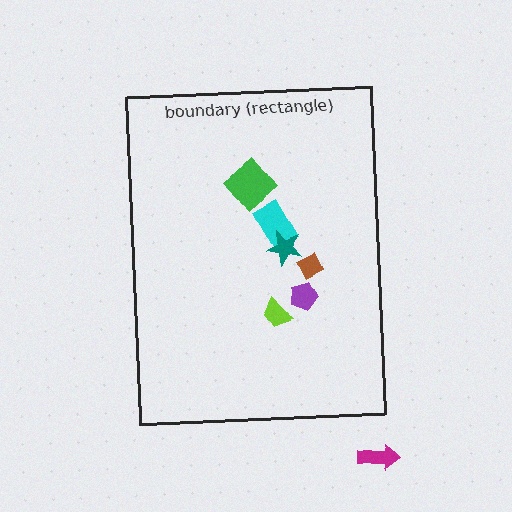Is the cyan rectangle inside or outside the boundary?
Inside.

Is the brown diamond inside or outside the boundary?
Inside.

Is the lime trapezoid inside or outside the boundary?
Inside.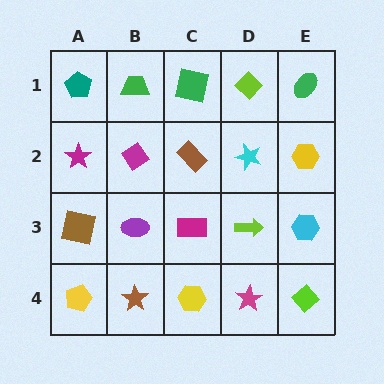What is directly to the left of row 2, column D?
A brown rectangle.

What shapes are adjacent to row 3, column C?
A brown rectangle (row 2, column C), a yellow hexagon (row 4, column C), a purple ellipse (row 3, column B), a lime arrow (row 3, column D).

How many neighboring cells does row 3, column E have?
3.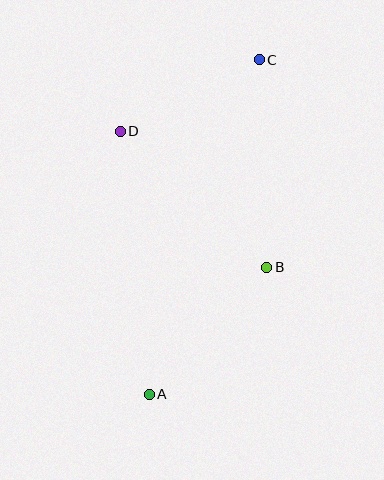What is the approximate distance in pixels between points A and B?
The distance between A and B is approximately 173 pixels.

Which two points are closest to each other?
Points C and D are closest to each other.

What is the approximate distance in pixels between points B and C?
The distance between B and C is approximately 208 pixels.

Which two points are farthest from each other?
Points A and C are farthest from each other.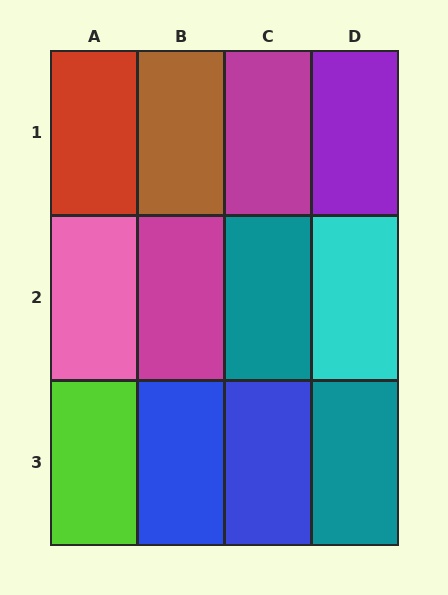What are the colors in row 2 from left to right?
Pink, magenta, teal, cyan.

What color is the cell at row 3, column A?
Lime.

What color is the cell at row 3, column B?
Blue.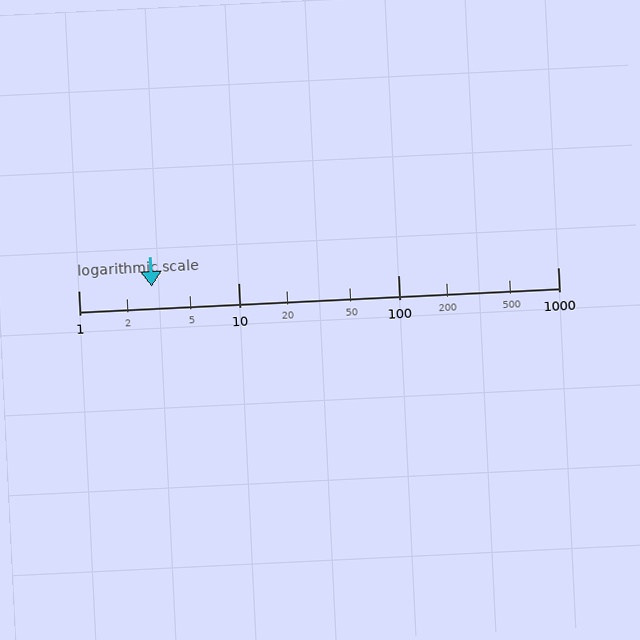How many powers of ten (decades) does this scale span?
The scale spans 3 decades, from 1 to 1000.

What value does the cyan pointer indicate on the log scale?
The pointer indicates approximately 2.9.